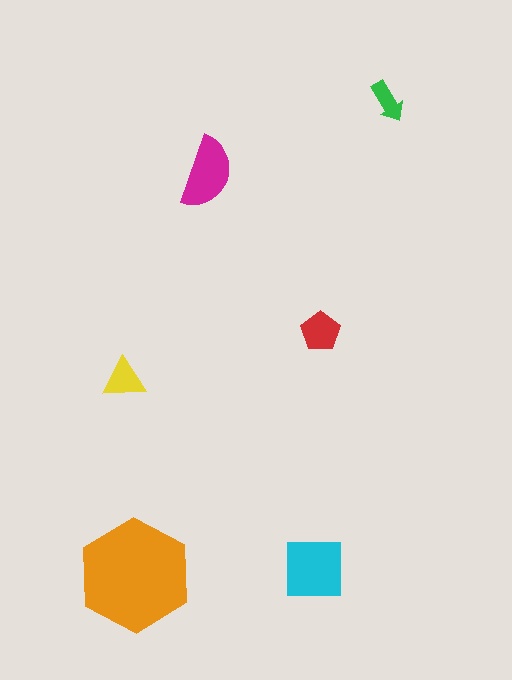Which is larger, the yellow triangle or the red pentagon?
The red pentagon.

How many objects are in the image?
There are 6 objects in the image.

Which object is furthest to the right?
The green arrow is rightmost.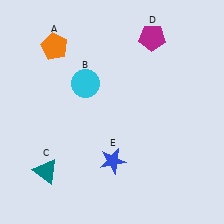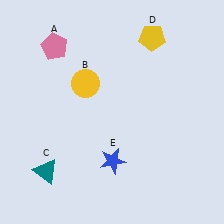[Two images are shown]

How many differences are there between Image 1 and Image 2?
There are 3 differences between the two images.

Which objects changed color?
A changed from orange to pink. B changed from cyan to yellow. D changed from magenta to yellow.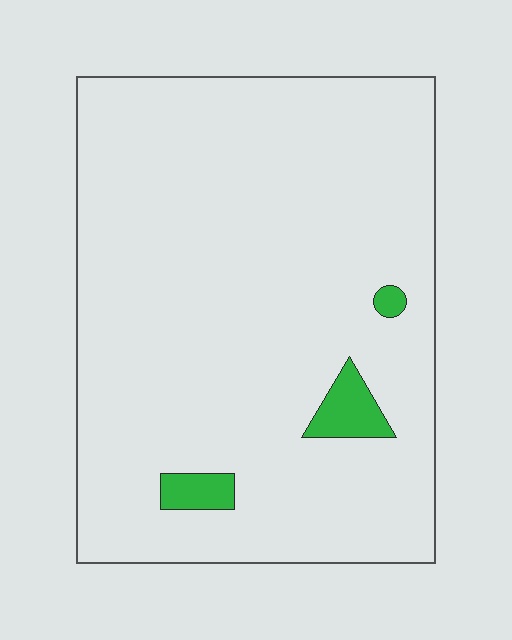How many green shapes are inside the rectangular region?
3.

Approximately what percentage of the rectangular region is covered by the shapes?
Approximately 5%.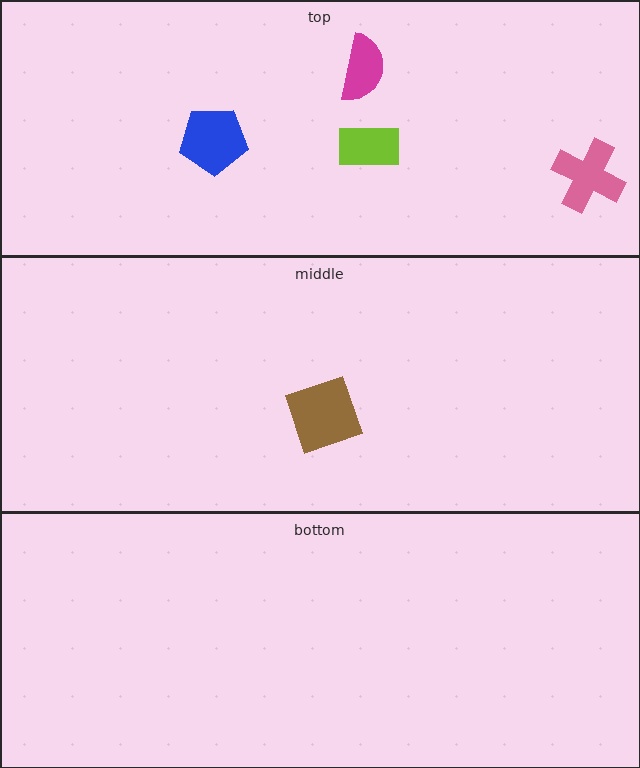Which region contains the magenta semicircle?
The top region.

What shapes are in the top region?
The pink cross, the magenta semicircle, the blue pentagon, the lime rectangle.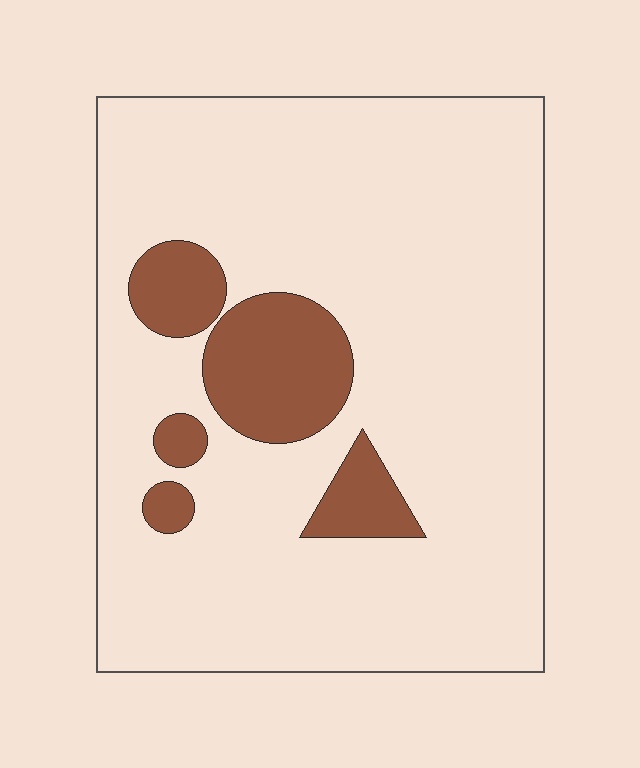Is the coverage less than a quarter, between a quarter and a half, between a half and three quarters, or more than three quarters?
Less than a quarter.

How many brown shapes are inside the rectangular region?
5.